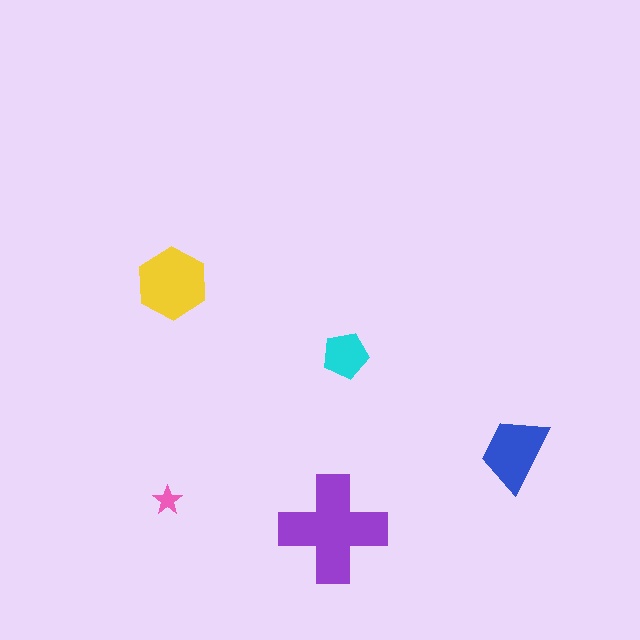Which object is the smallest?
The pink star.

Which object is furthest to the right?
The blue trapezoid is rightmost.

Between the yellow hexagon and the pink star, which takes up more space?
The yellow hexagon.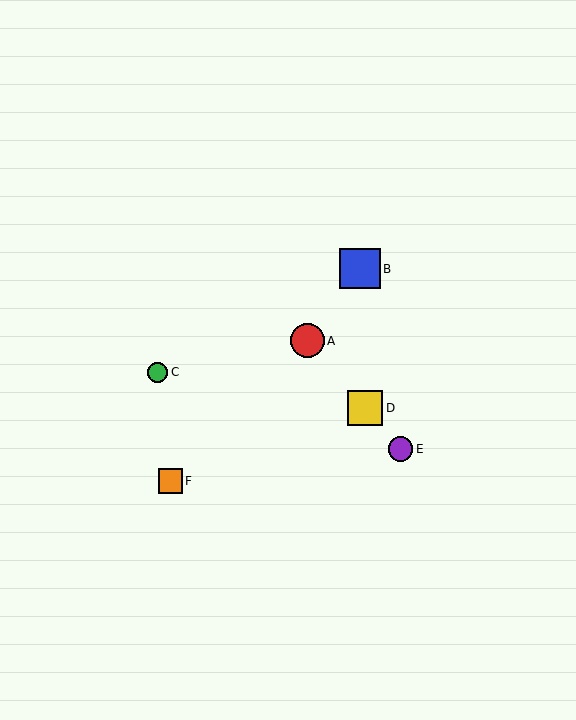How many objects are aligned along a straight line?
3 objects (A, D, E) are aligned along a straight line.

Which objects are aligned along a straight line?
Objects A, D, E are aligned along a straight line.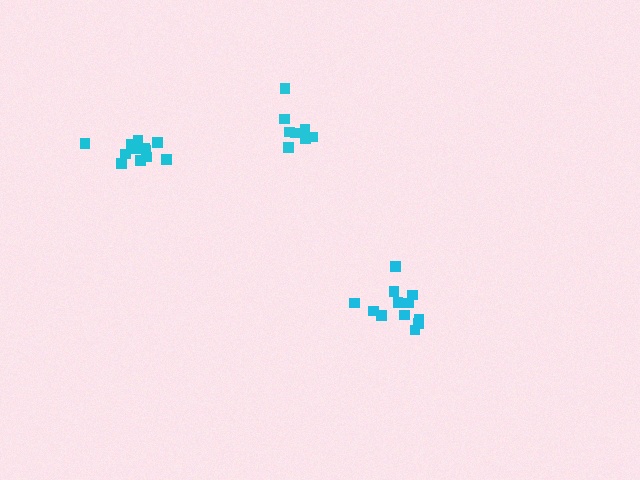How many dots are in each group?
Group 1: 12 dots, Group 2: 8 dots, Group 3: 14 dots (34 total).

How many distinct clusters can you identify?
There are 3 distinct clusters.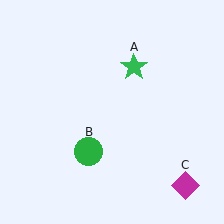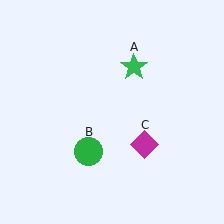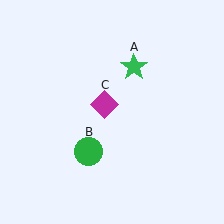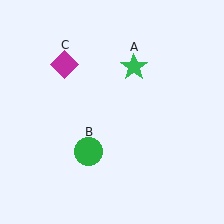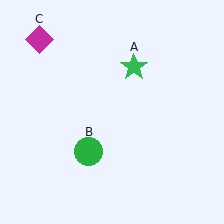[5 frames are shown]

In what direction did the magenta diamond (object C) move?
The magenta diamond (object C) moved up and to the left.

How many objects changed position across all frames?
1 object changed position: magenta diamond (object C).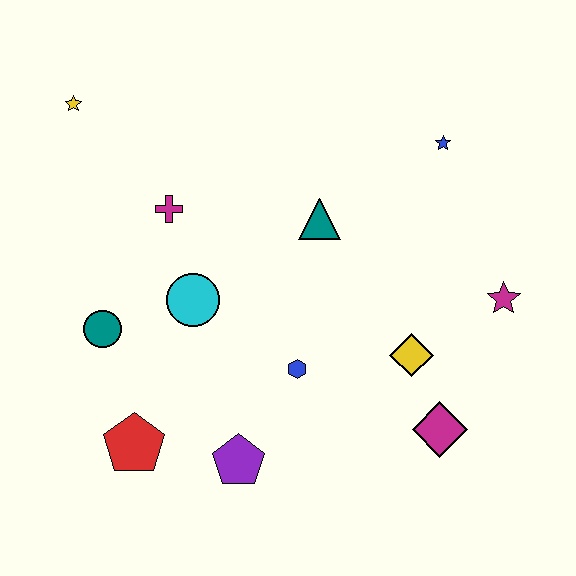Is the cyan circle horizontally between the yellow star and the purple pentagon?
Yes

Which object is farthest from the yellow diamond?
The yellow star is farthest from the yellow diamond.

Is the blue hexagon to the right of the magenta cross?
Yes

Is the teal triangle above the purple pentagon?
Yes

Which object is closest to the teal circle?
The cyan circle is closest to the teal circle.